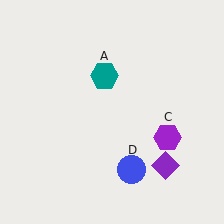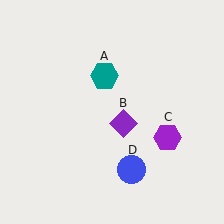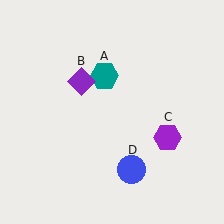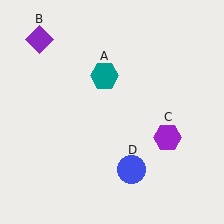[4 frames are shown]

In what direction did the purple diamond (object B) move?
The purple diamond (object B) moved up and to the left.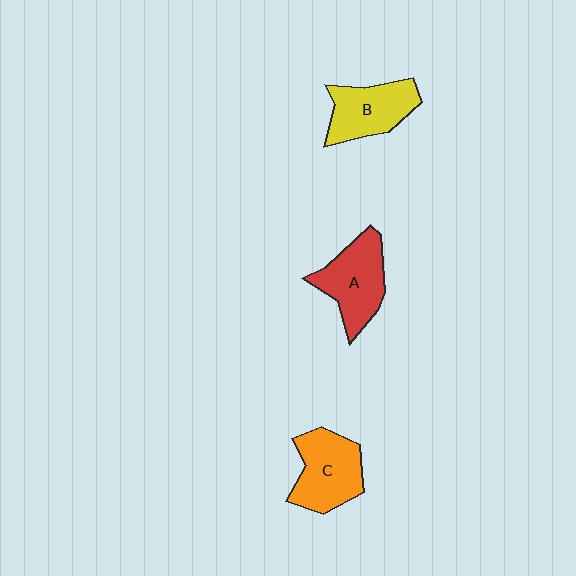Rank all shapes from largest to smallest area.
From largest to smallest: A (red), C (orange), B (yellow).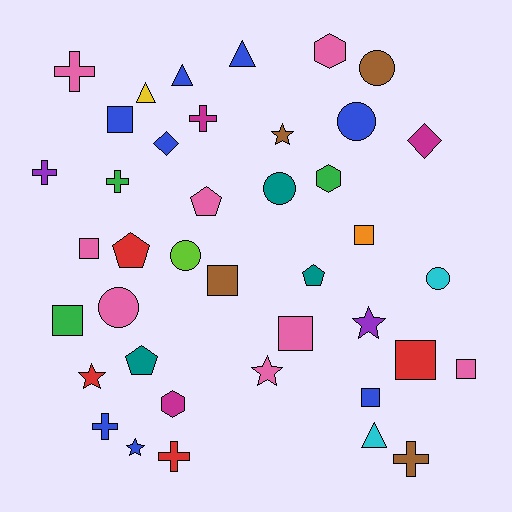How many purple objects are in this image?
There are 2 purple objects.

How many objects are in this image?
There are 40 objects.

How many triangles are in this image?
There are 4 triangles.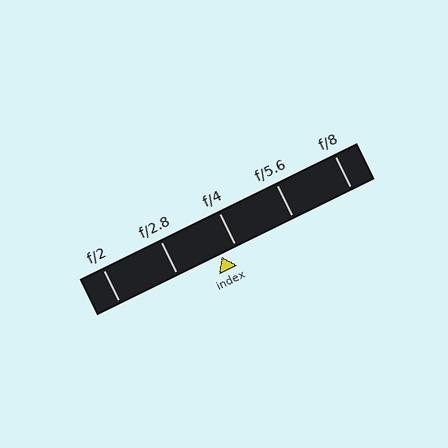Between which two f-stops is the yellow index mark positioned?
The index mark is between f/2.8 and f/4.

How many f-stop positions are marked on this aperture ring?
There are 5 f-stop positions marked.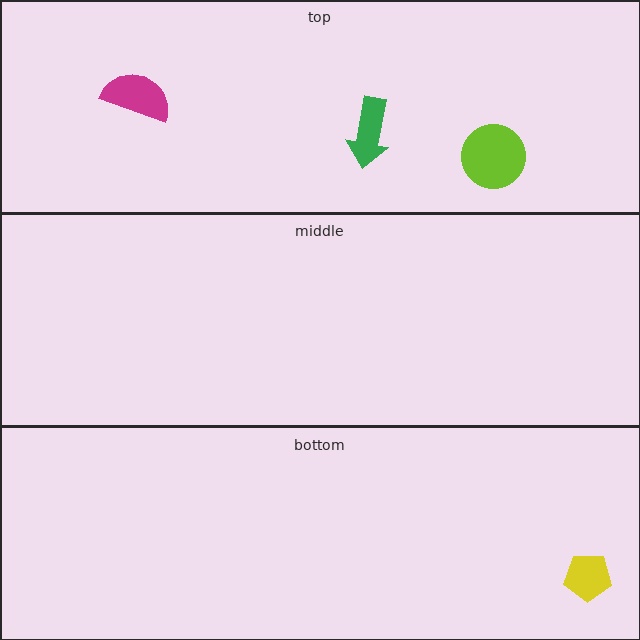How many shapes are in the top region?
3.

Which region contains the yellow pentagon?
The bottom region.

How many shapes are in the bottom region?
1.